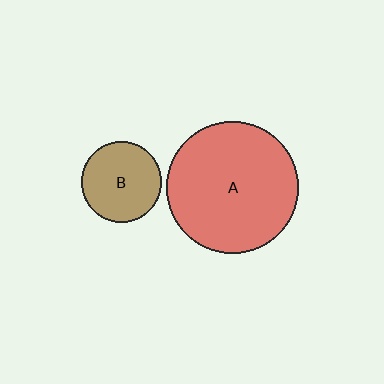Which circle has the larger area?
Circle A (red).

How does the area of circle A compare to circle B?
Approximately 2.7 times.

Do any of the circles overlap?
No, none of the circles overlap.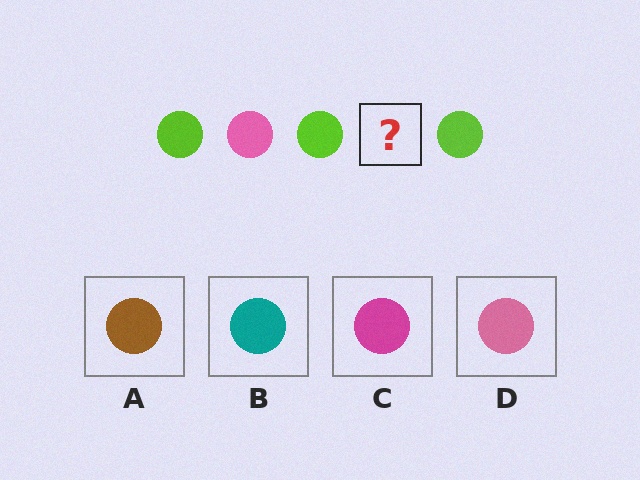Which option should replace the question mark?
Option D.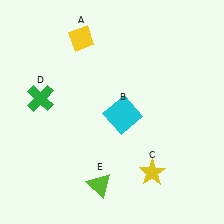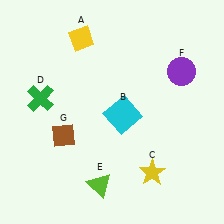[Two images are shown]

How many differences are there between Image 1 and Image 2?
There are 2 differences between the two images.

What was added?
A purple circle (F), a brown diamond (G) were added in Image 2.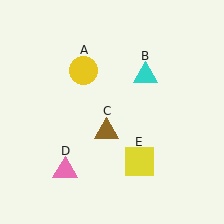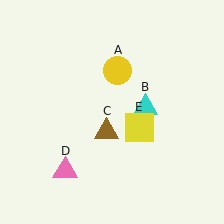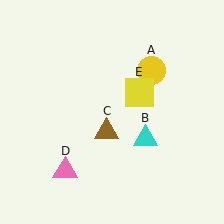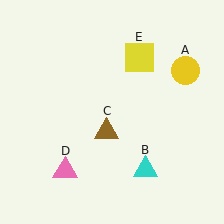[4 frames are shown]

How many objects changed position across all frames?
3 objects changed position: yellow circle (object A), cyan triangle (object B), yellow square (object E).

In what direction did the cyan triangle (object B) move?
The cyan triangle (object B) moved down.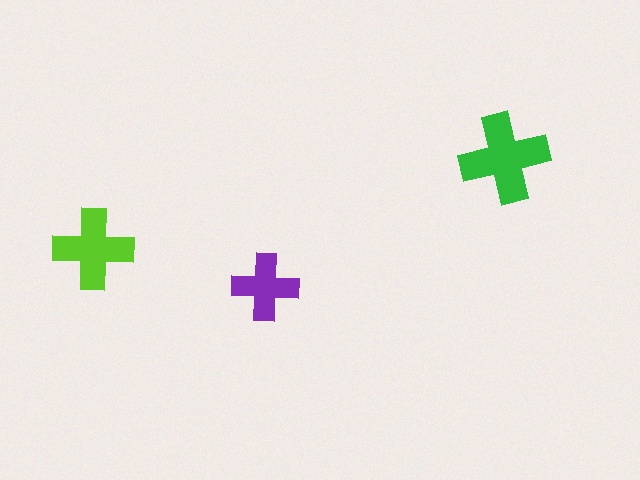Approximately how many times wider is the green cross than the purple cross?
About 1.5 times wider.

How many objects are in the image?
There are 3 objects in the image.